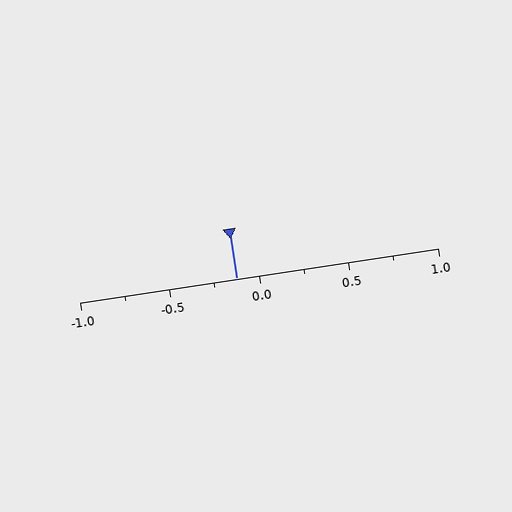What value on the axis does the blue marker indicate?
The marker indicates approximately -0.12.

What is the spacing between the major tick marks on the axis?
The major ticks are spaced 0.5 apart.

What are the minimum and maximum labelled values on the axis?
The axis runs from -1.0 to 1.0.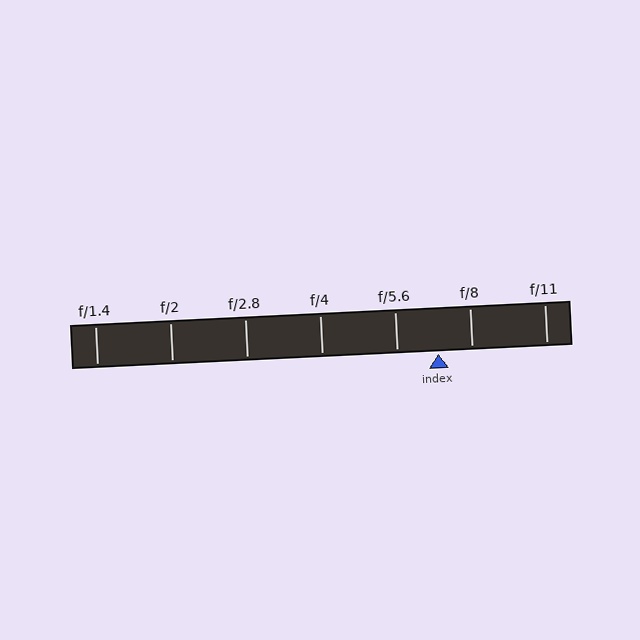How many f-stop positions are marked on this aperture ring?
There are 7 f-stop positions marked.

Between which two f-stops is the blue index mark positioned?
The index mark is between f/5.6 and f/8.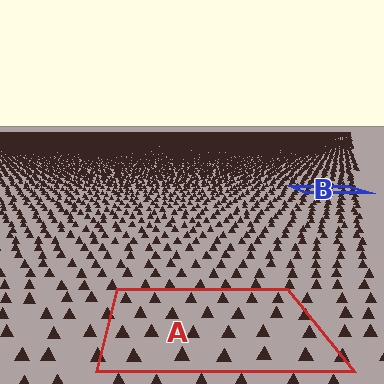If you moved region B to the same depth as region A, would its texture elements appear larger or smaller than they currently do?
They would appear larger. At a closer depth, the same texture elements are projected at a bigger on-screen size.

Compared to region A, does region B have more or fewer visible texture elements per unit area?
Region B has more texture elements per unit area — they are packed more densely because it is farther away.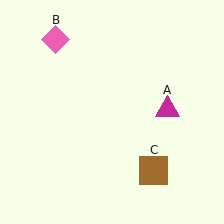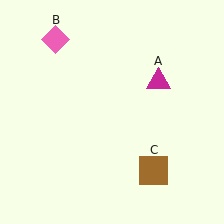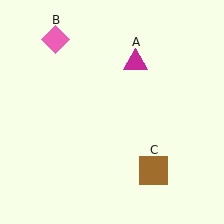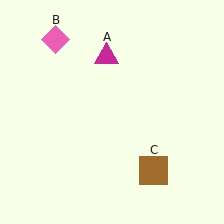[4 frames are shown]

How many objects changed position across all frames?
1 object changed position: magenta triangle (object A).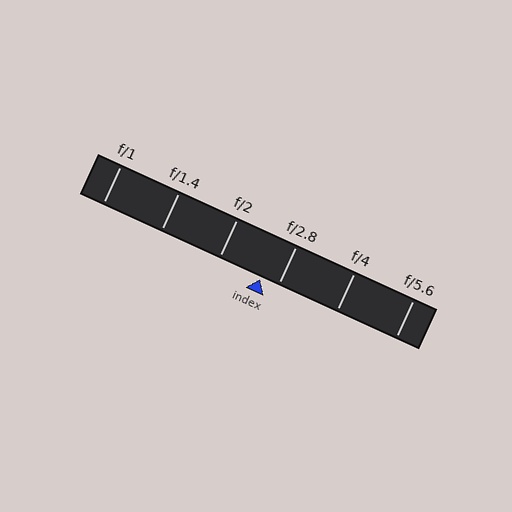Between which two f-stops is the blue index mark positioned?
The index mark is between f/2 and f/2.8.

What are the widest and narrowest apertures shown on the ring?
The widest aperture shown is f/1 and the narrowest is f/5.6.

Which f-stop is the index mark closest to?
The index mark is closest to f/2.8.